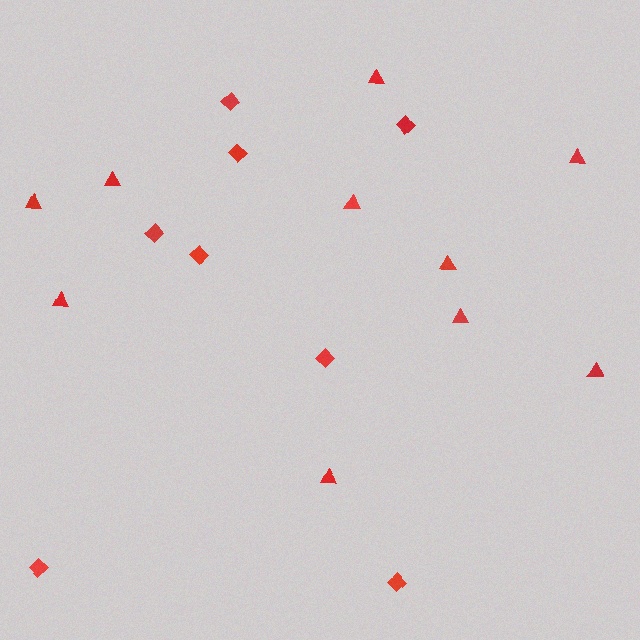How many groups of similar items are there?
There are 2 groups: one group of triangles (10) and one group of diamonds (8).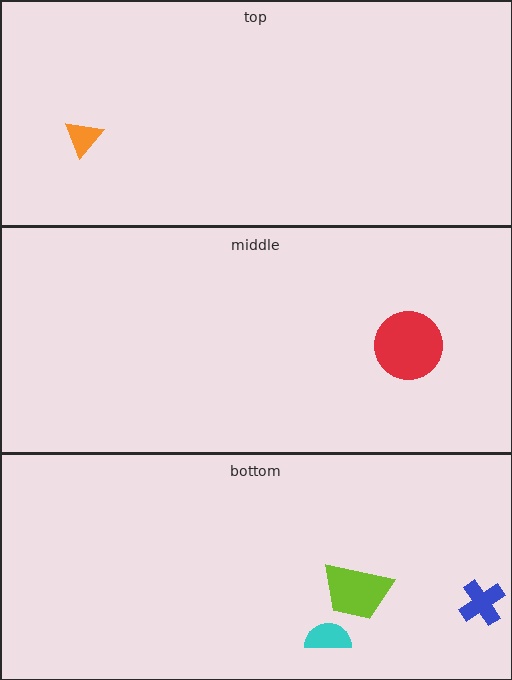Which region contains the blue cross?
The bottom region.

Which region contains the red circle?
The middle region.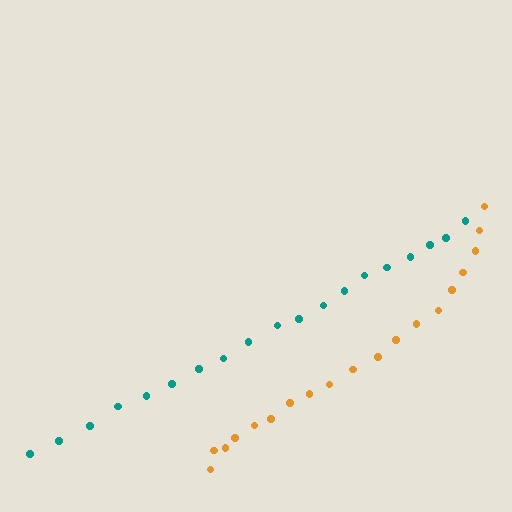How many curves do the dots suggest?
There are 2 distinct paths.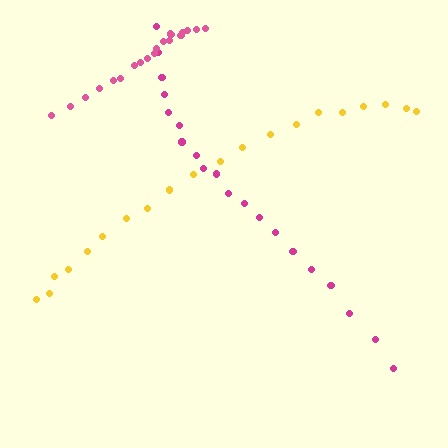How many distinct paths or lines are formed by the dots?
There are 3 distinct paths.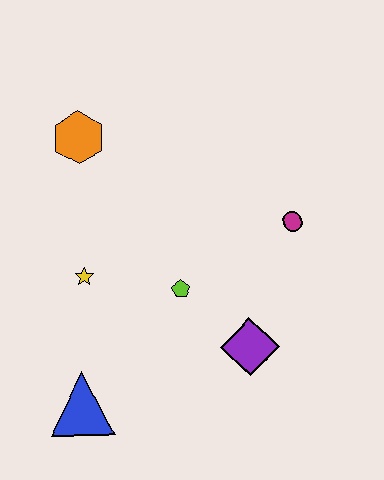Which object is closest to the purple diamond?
The lime pentagon is closest to the purple diamond.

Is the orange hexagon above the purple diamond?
Yes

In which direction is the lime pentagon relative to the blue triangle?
The lime pentagon is above the blue triangle.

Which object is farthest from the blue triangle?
The magenta circle is farthest from the blue triangle.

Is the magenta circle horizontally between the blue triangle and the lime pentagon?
No